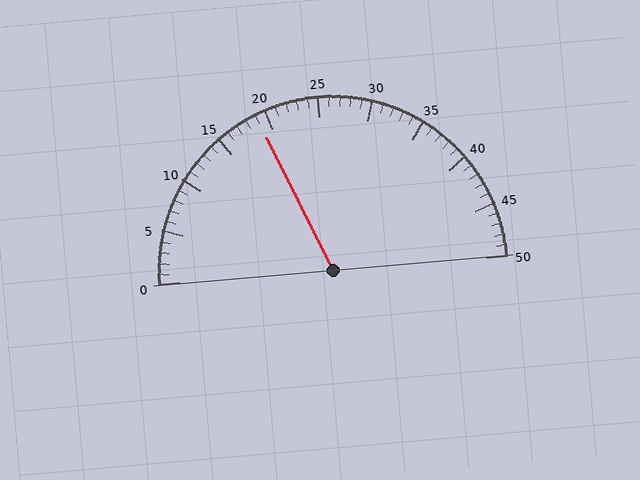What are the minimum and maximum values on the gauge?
The gauge ranges from 0 to 50.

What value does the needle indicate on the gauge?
The needle indicates approximately 19.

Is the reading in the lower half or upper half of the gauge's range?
The reading is in the lower half of the range (0 to 50).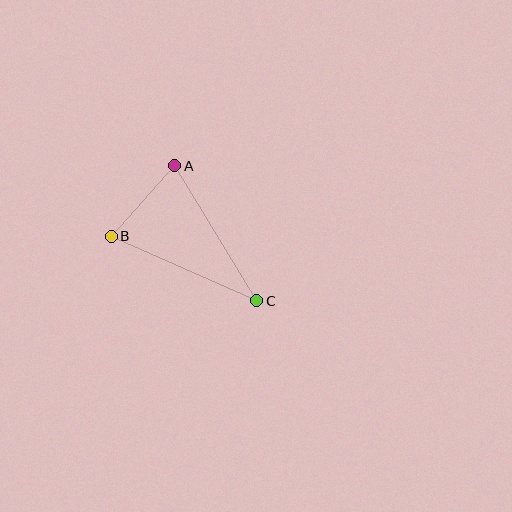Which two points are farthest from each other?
Points B and C are farthest from each other.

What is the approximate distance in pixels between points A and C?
The distance between A and C is approximately 158 pixels.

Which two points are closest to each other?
Points A and B are closest to each other.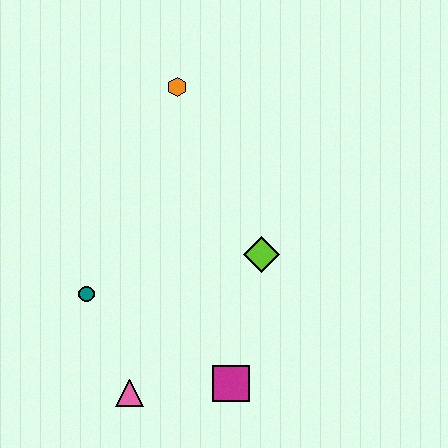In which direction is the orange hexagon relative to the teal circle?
The orange hexagon is above the teal circle.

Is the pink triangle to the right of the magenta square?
No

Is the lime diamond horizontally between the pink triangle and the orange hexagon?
No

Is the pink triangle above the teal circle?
No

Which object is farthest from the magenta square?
The orange hexagon is farthest from the magenta square.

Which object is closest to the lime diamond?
The magenta square is closest to the lime diamond.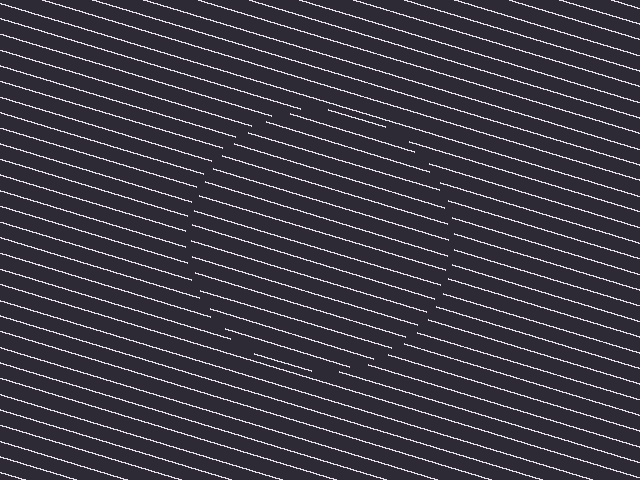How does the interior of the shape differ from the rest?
The interior of the shape contains the same grating, shifted by half a period — the contour is defined by the phase discontinuity where line-ends from the inner and outer gratings abut.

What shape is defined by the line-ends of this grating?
An illusory circle. The interior of the shape contains the same grating, shifted by half a period — the contour is defined by the phase discontinuity where line-ends from the inner and outer gratings abut.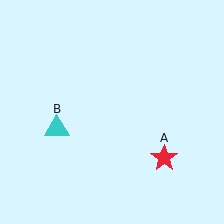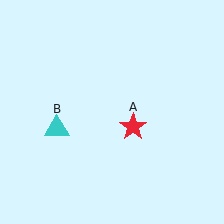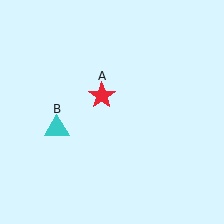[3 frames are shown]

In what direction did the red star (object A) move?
The red star (object A) moved up and to the left.